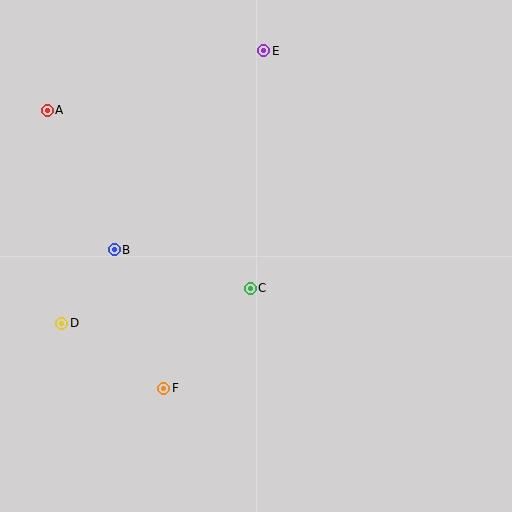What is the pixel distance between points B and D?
The distance between B and D is 91 pixels.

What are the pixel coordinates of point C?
Point C is at (250, 288).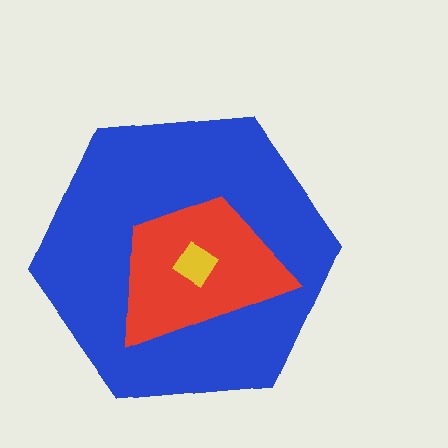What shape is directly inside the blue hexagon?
The red trapezoid.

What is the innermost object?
The yellow diamond.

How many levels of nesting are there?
3.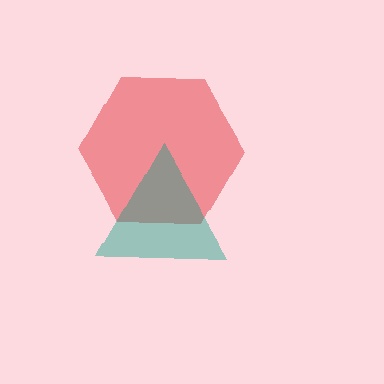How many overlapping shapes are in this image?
There are 2 overlapping shapes in the image.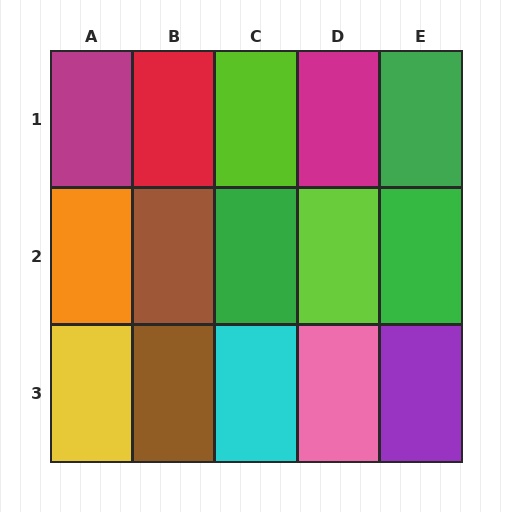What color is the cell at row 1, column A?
Magenta.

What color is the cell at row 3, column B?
Brown.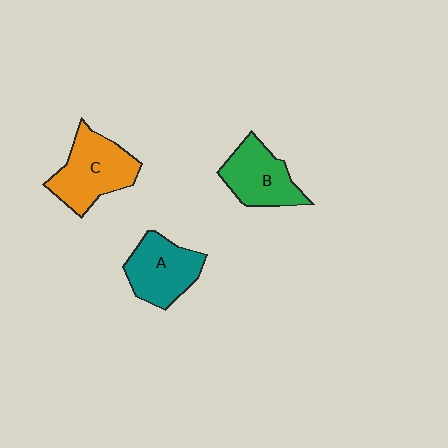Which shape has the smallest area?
Shape B (green).